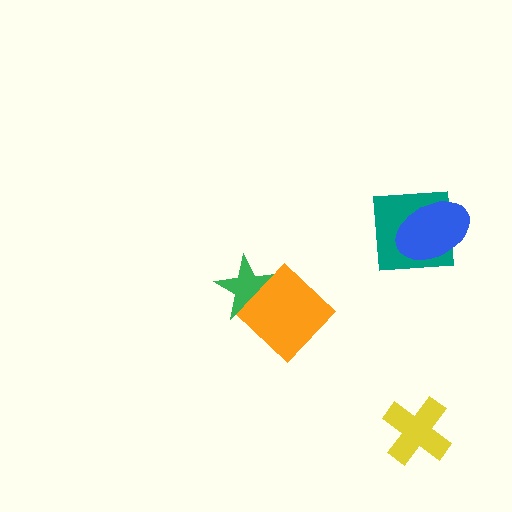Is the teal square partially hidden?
Yes, it is partially covered by another shape.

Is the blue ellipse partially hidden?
No, no other shape covers it.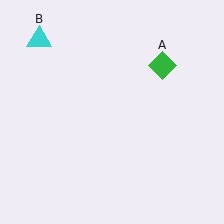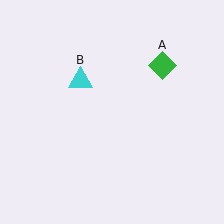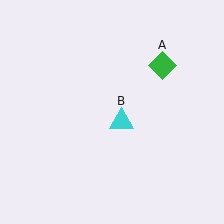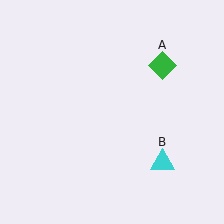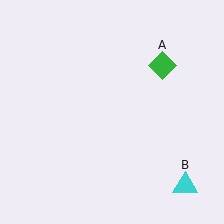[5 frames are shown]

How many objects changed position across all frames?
1 object changed position: cyan triangle (object B).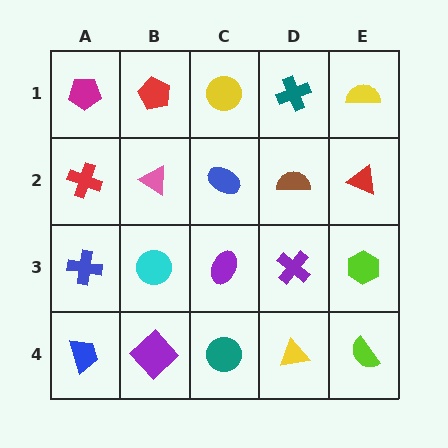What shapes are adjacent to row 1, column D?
A brown semicircle (row 2, column D), a yellow circle (row 1, column C), a yellow semicircle (row 1, column E).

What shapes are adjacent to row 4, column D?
A purple cross (row 3, column D), a teal circle (row 4, column C), a lime semicircle (row 4, column E).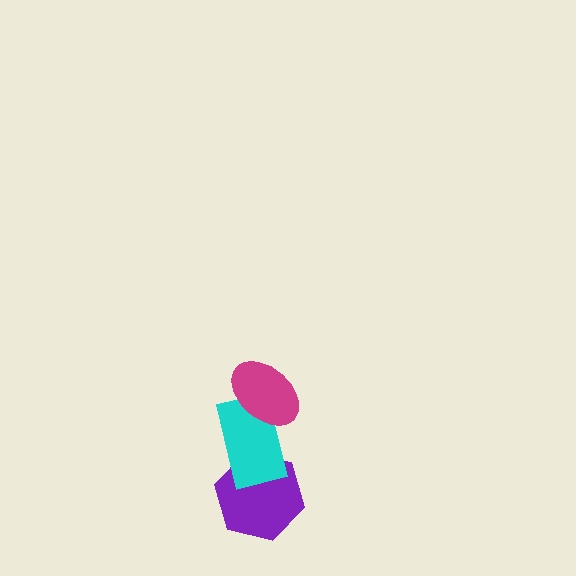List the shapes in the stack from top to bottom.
From top to bottom: the magenta ellipse, the cyan rectangle, the purple hexagon.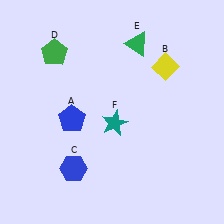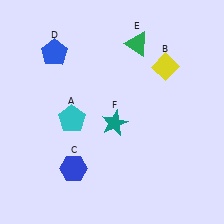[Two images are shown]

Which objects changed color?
A changed from blue to cyan. D changed from green to blue.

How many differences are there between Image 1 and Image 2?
There are 2 differences between the two images.